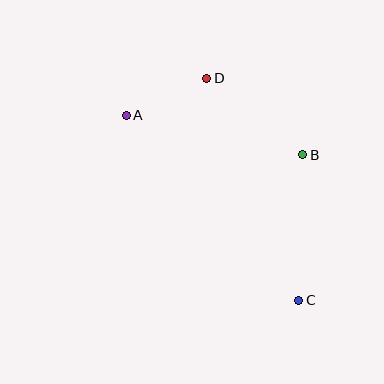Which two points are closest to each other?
Points A and D are closest to each other.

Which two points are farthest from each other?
Points A and C are farthest from each other.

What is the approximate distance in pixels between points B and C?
The distance between B and C is approximately 145 pixels.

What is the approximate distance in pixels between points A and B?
The distance between A and B is approximately 181 pixels.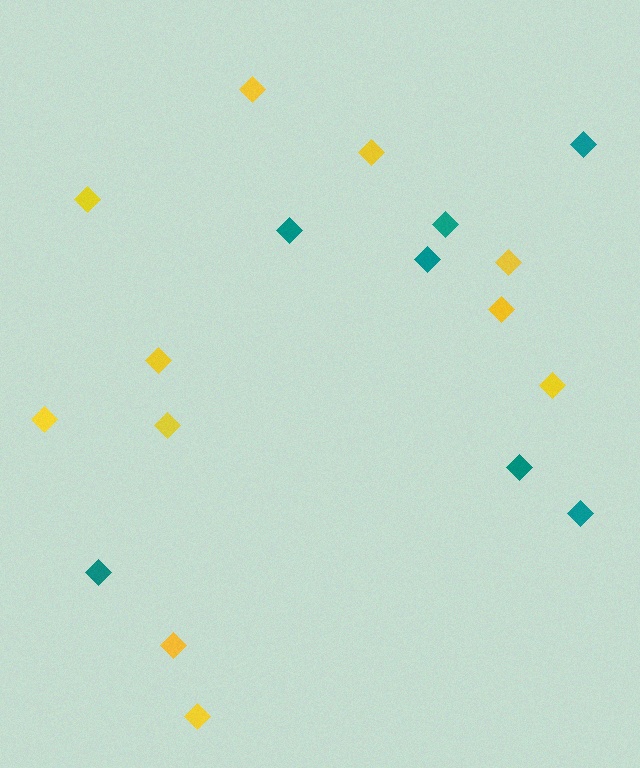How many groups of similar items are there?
There are 2 groups: one group of yellow diamonds (11) and one group of teal diamonds (7).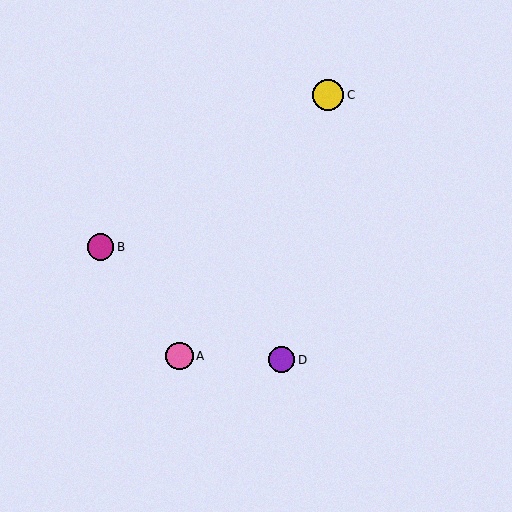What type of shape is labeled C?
Shape C is a yellow circle.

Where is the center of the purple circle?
The center of the purple circle is at (282, 360).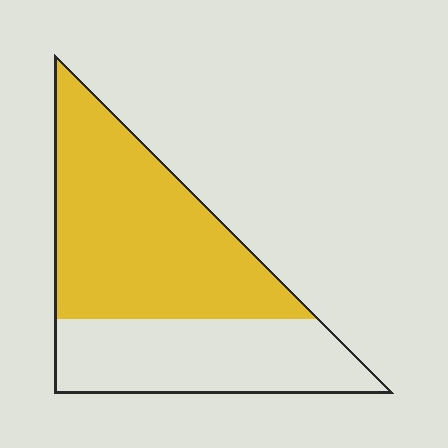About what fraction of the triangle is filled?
About three fifths (3/5).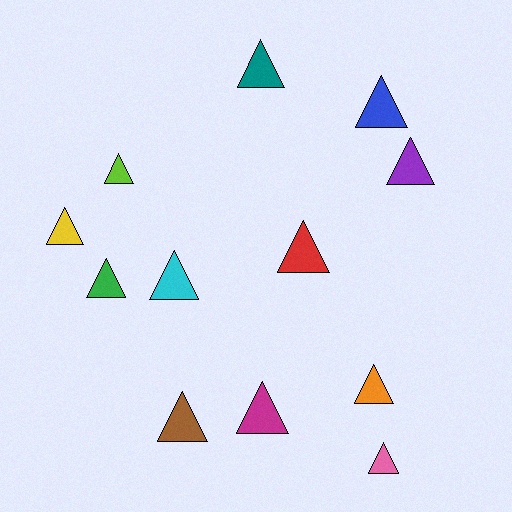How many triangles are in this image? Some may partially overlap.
There are 12 triangles.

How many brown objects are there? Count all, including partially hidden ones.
There is 1 brown object.